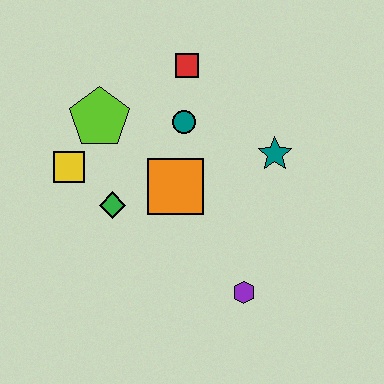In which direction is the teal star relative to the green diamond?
The teal star is to the right of the green diamond.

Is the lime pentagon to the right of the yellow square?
Yes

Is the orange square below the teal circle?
Yes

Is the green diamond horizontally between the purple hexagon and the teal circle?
No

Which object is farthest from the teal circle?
The purple hexagon is farthest from the teal circle.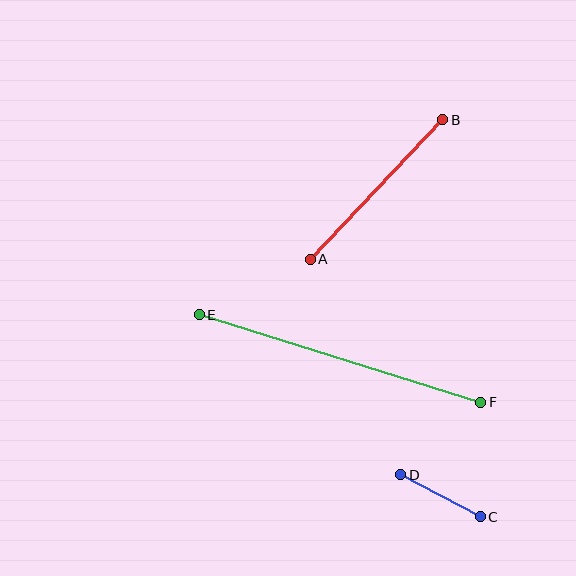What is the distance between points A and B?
The distance is approximately 193 pixels.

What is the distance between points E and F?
The distance is approximately 295 pixels.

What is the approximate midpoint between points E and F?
The midpoint is at approximately (340, 359) pixels.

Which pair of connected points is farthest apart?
Points E and F are farthest apart.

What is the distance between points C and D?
The distance is approximately 90 pixels.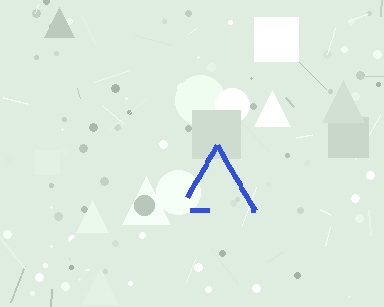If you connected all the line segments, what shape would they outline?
They would outline a triangle.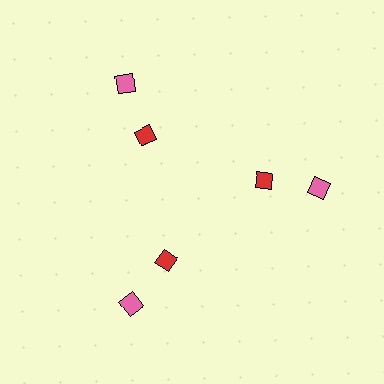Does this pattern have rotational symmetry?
Yes, this pattern has 3-fold rotational symmetry. It looks the same after rotating 120 degrees around the center.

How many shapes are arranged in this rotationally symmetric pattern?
There are 6 shapes, arranged in 3 groups of 2.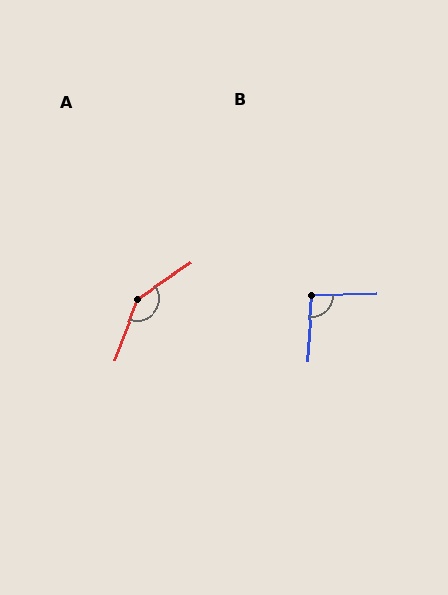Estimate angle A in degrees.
Approximately 145 degrees.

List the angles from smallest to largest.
B (95°), A (145°).